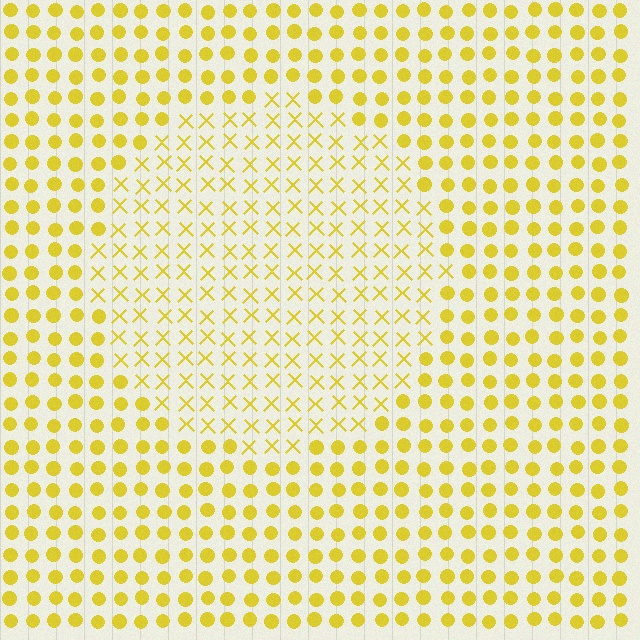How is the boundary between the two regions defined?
The boundary is defined by a change in element shape: X marks inside vs. circles outside. All elements share the same color and spacing.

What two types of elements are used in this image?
The image uses X marks inside the circle region and circles outside it.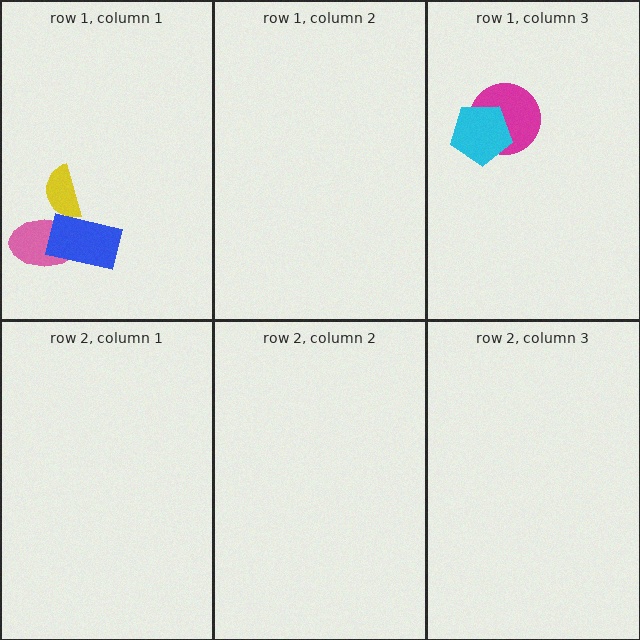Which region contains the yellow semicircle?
The row 1, column 1 region.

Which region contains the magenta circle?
The row 1, column 3 region.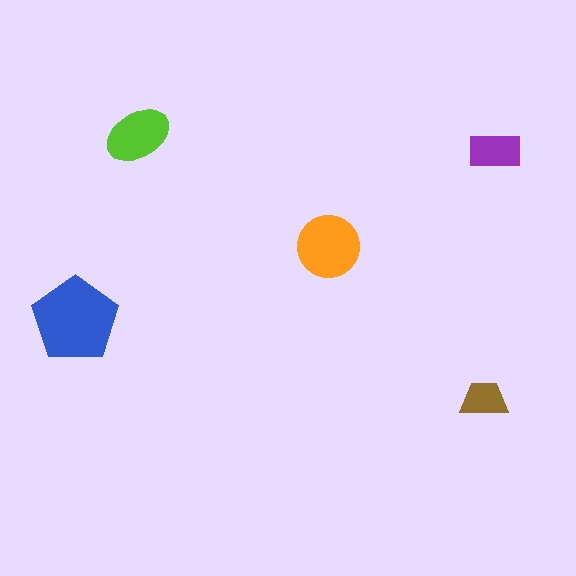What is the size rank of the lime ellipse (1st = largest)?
3rd.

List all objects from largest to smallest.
The blue pentagon, the orange circle, the lime ellipse, the purple rectangle, the brown trapezoid.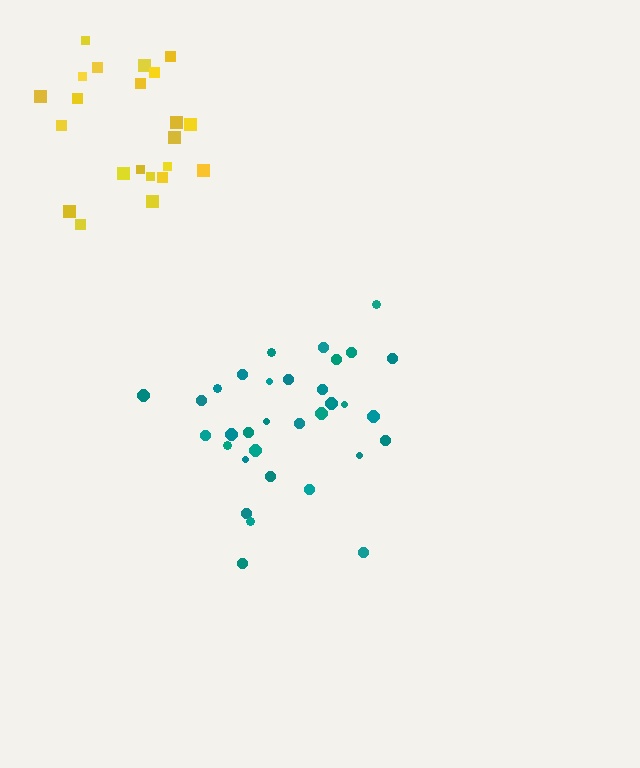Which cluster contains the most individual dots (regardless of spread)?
Teal (35).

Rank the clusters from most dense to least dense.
teal, yellow.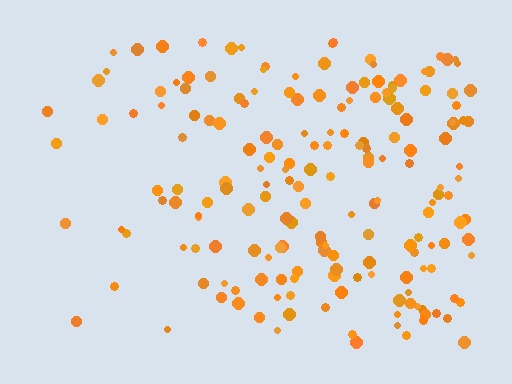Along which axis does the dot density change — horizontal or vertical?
Horizontal.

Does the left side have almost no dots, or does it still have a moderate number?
Still a moderate number, just noticeably fewer than the right.